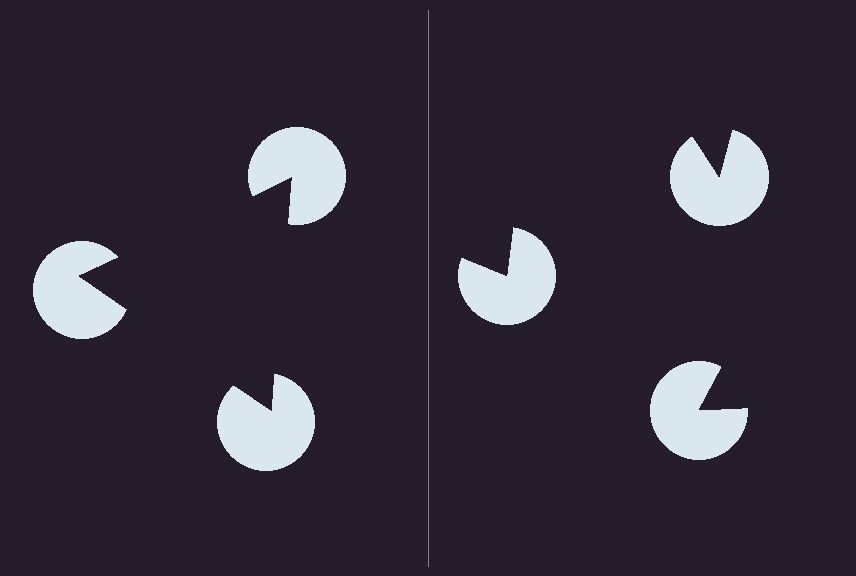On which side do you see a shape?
An illusory triangle appears on the left side. On the right side the wedge cuts are rotated, so no coherent shape forms.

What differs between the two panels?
The pac-man discs are positioned identically on both sides; only the wedge orientations differ. On the left they align to a triangle; on the right they are misaligned.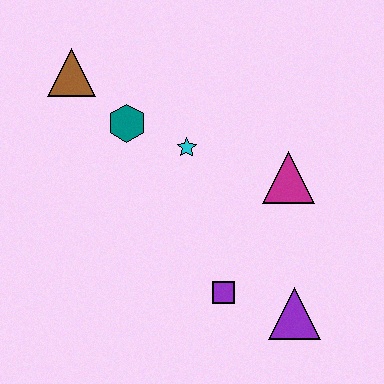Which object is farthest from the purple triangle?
The brown triangle is farthest from the purple triangle.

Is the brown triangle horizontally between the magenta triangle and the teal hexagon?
No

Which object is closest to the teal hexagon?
The cyan star is closest to the teal hexagon.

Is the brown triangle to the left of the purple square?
Yes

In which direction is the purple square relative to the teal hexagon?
The purple square is below the teal hexagon.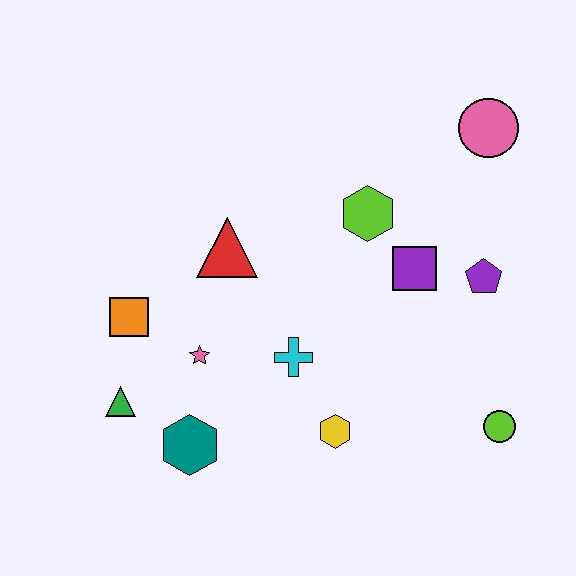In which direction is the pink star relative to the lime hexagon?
The pink star is to the left of the lime hexagon.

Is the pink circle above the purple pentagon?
Yes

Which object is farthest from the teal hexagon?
The pink circle is farthest from the teal hexagon.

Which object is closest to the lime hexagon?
The purple square is closest to the lime hexagon.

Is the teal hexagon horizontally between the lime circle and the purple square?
No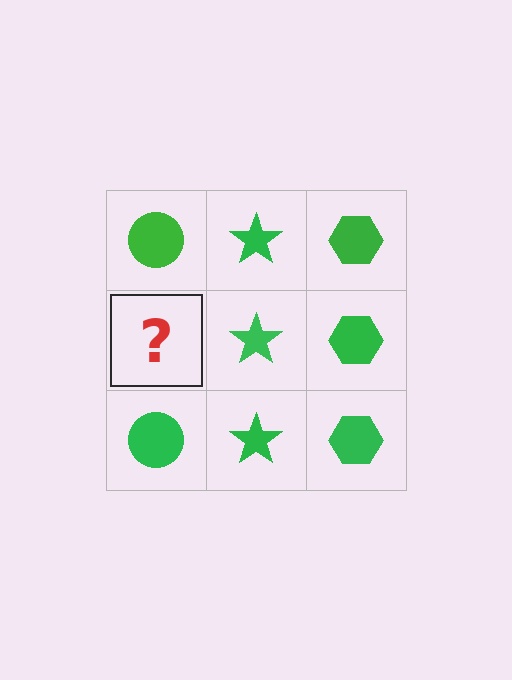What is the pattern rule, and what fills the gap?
The rule is that each column has a consistent shape. The gap should be filled with a green circle.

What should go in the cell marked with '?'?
The missing cell should contain a green circle.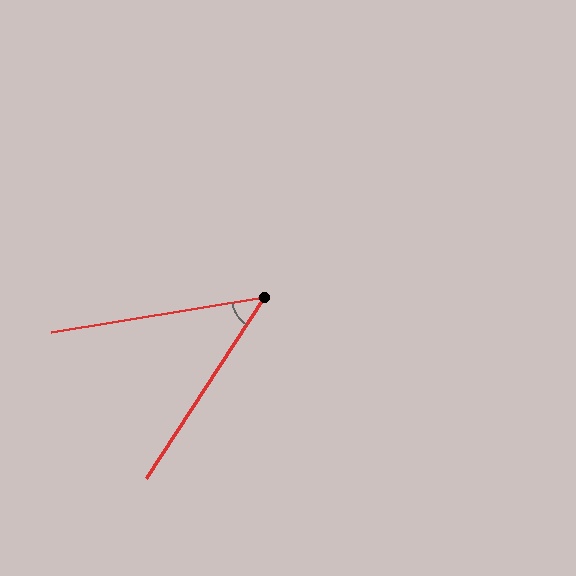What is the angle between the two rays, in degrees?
Approximately 47 degrees.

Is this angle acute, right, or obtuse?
It is acute.